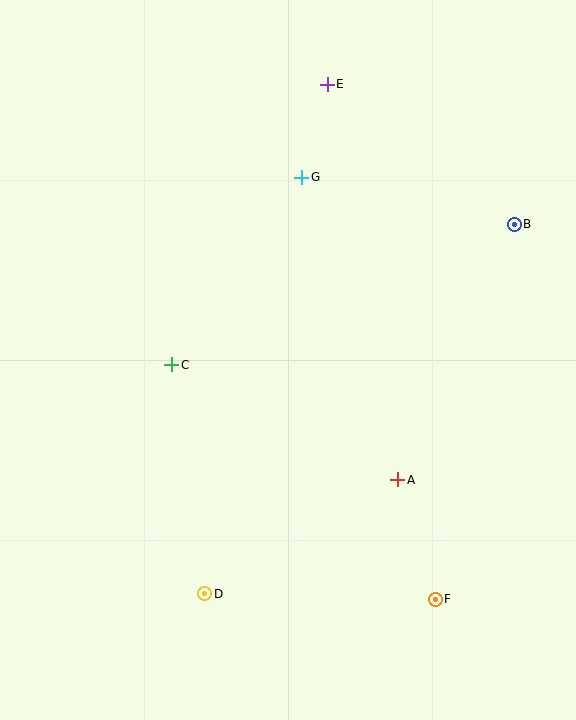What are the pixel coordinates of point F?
Point F is at (435, 599).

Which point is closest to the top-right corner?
Point B is closest to the top-right corner.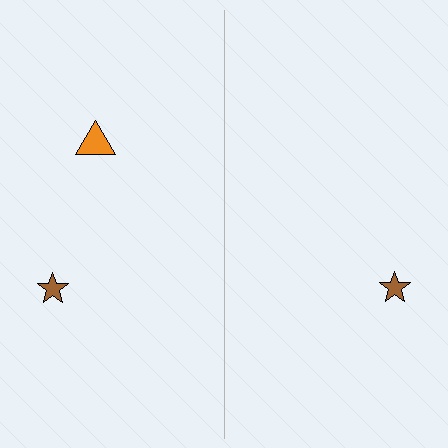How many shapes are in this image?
There are 3 shapes in this image.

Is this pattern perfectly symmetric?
No, the pattern is not perfectly symmetric. A orange triangle is missing from the right side.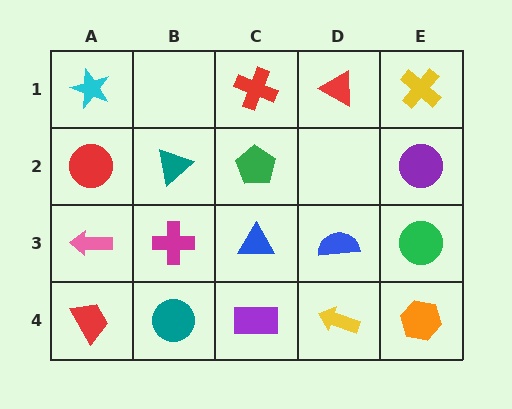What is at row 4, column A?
A red trapezoid.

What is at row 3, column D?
A blue semicircle.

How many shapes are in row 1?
4 shapes.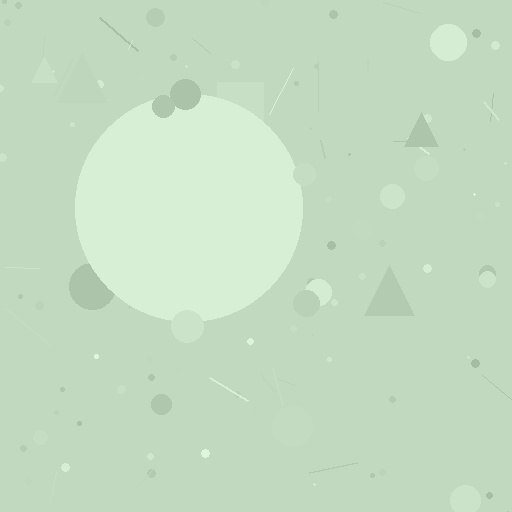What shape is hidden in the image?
A circle is hidden in the image.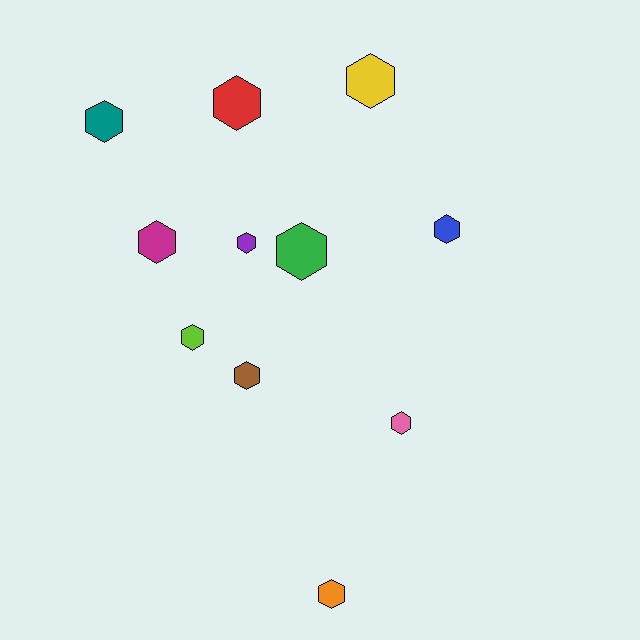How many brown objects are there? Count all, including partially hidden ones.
There is 1 brown object.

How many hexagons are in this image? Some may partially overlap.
There are 11 hexagons.